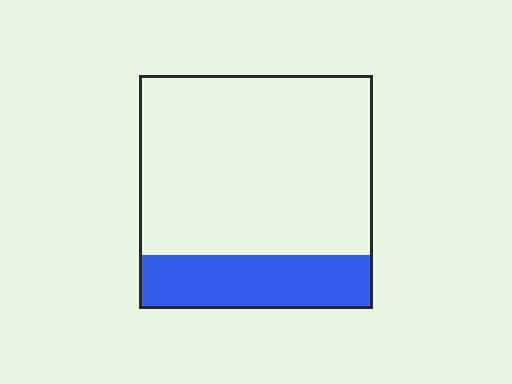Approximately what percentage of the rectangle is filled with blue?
Approximately 25%.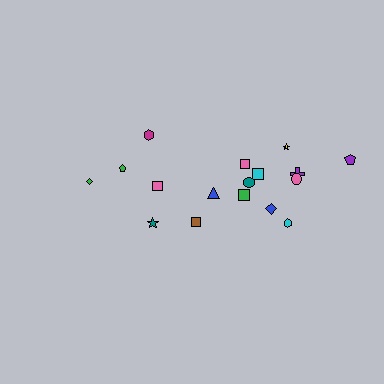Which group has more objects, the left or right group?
The right group.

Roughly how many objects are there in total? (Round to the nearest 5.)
Roughly 15 objects in total.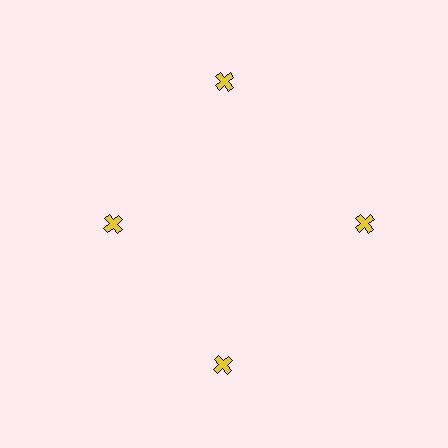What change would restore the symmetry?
The symmetry would be restored by moving it outward, back onto the ring so that all 4 crosses sit at equal angles and equal distance from the center.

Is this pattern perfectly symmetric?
No. The 4 yellow crosses are arranged in a ring, but one element near the 9 o'clock position is pulled inward toward the center, breaking the 4-fold rotational symmetry.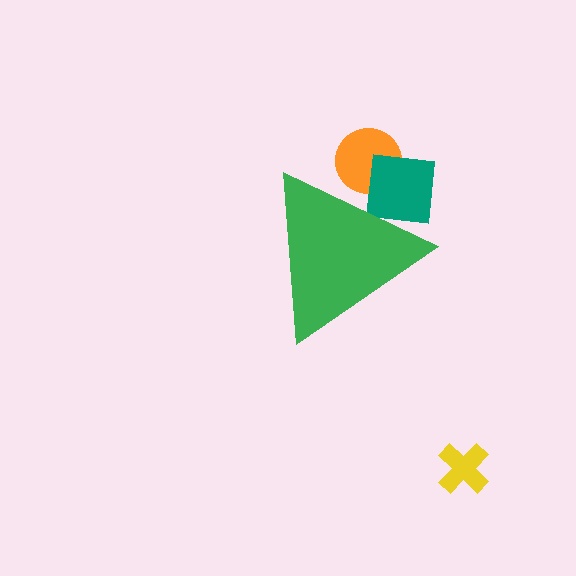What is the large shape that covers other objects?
A green triangle.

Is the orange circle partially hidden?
Yes, the orange circle is partially hidden behind the green triangle.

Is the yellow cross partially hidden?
No, the yellow cross is fully visible.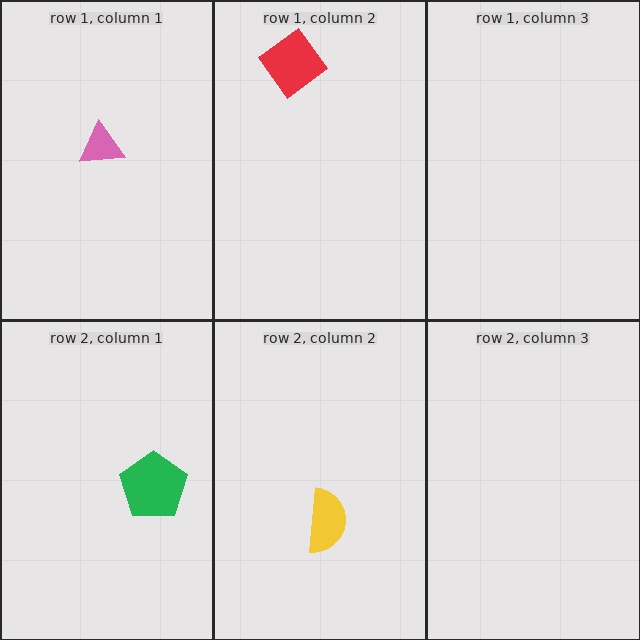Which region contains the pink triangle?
The row 1, column 1 region.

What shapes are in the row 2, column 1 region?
The green pentagon.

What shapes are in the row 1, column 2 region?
The red diamond.